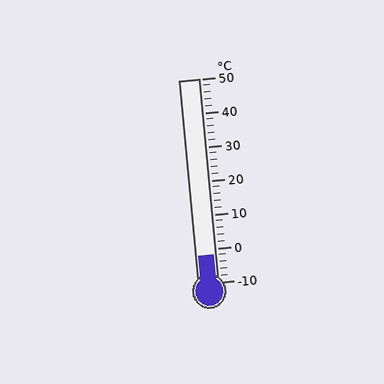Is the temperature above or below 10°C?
The temperature is below 10°C.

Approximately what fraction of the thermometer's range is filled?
The thermometer is filled to approximately 15% of its range.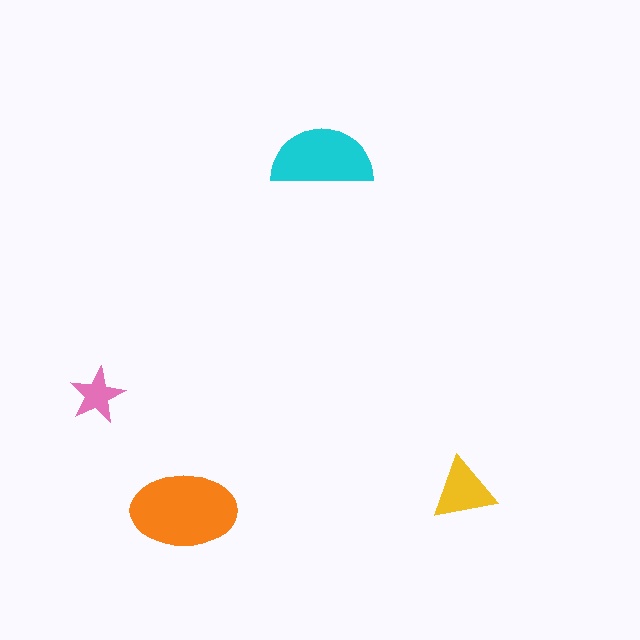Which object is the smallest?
The pink star.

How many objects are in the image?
There are 4 objects in the image.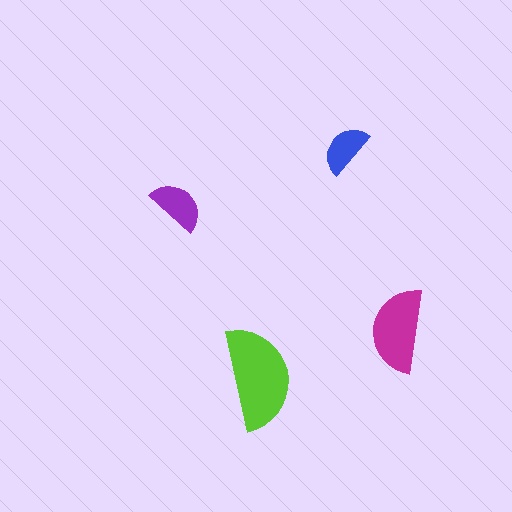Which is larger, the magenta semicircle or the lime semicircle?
The lime one.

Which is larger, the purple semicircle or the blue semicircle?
The purple one.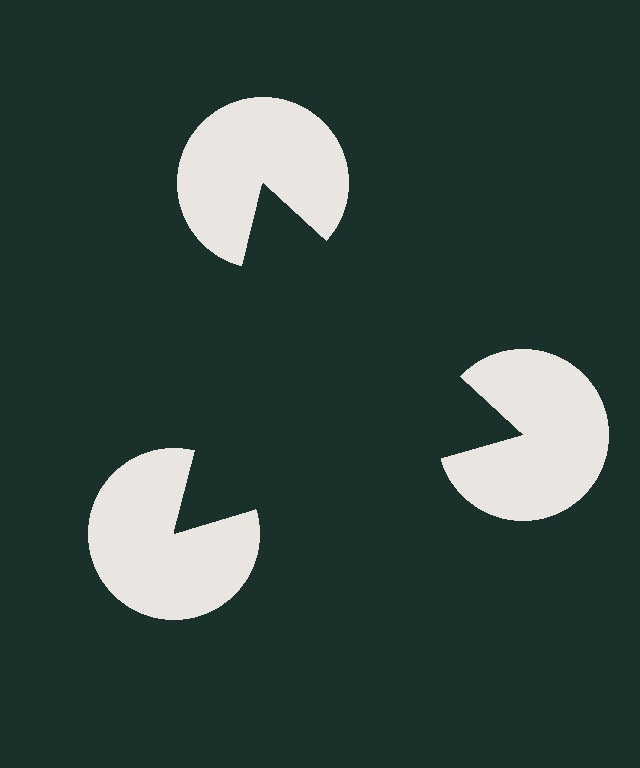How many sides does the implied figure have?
3 sides.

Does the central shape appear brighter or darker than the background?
It typically appears slightly darker than the background, even though no actual brightness change is drawn.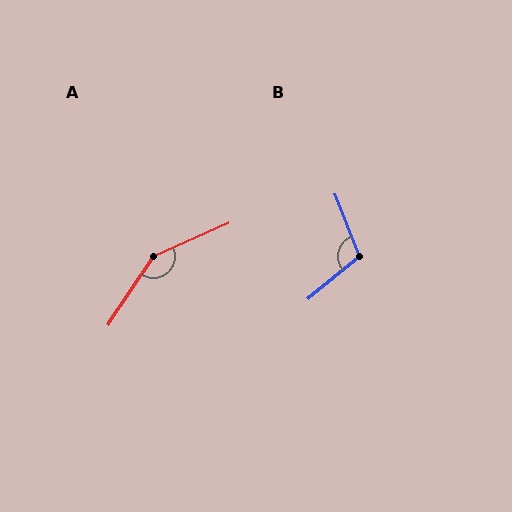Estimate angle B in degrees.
Approximately 107 degrees.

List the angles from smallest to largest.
B (107°), A (148°).